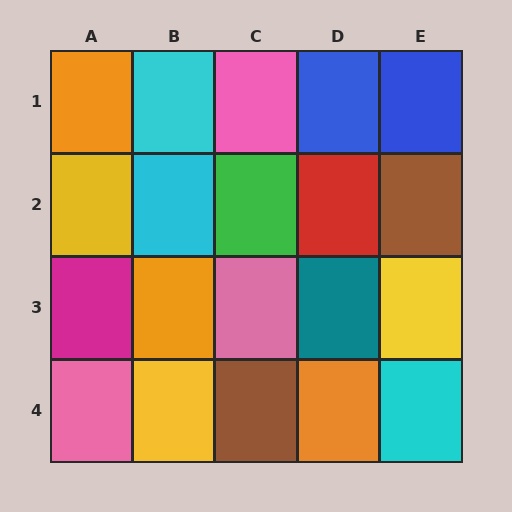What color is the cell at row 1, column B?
Cyan.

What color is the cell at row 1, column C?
Pink.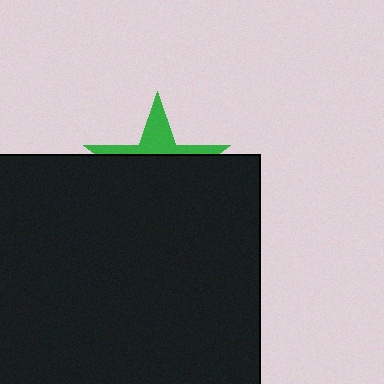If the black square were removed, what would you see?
You would see the complete green star.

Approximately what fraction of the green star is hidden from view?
Roughly 70% of the green star is hidden behind the black square.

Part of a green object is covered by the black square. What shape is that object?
It is a star.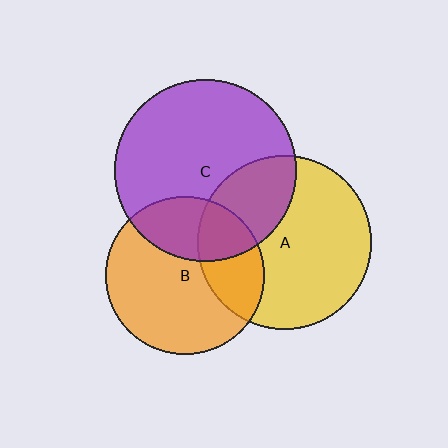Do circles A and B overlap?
Yes.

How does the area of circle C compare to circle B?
Approximately 1.3 times.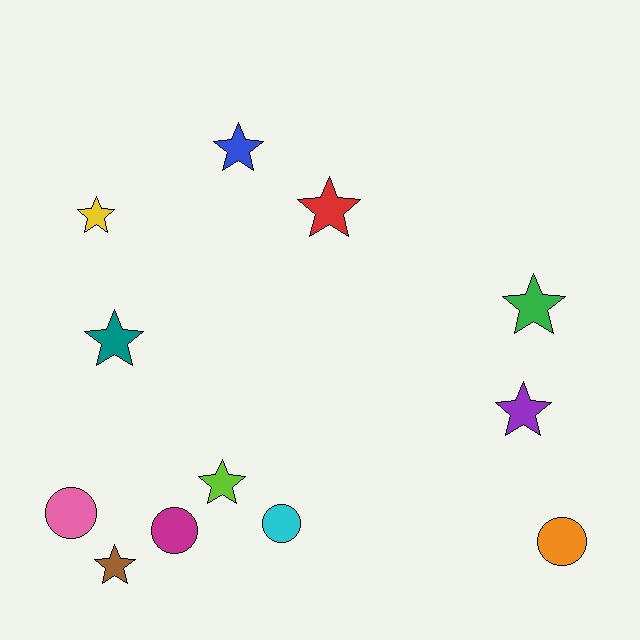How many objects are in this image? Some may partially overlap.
There are 12 objects.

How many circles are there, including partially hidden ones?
There are 4 circles.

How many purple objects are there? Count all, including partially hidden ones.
There is 1 purple object.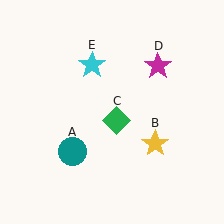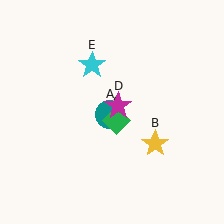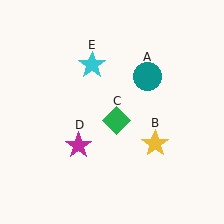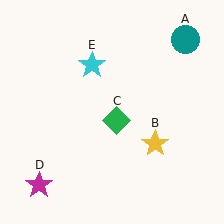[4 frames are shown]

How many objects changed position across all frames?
2 objects changed position: teal circle (object A), magenta star (object D).